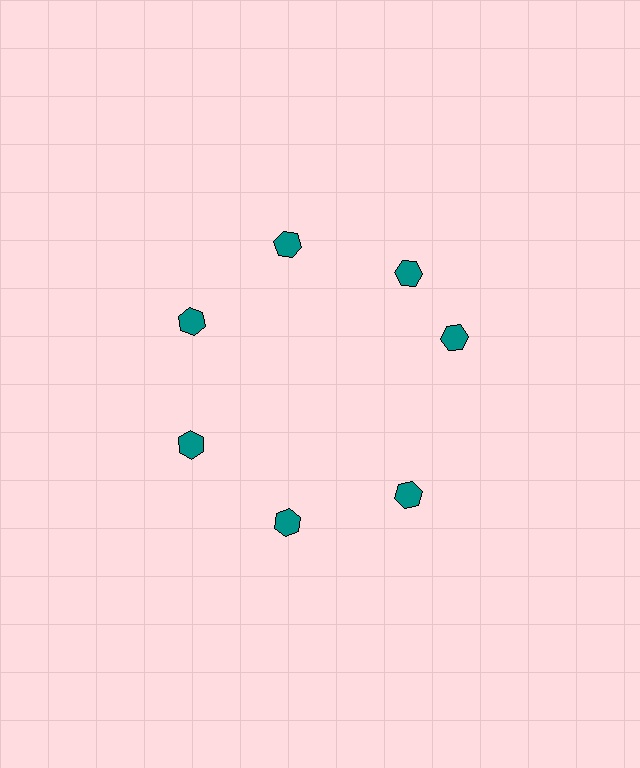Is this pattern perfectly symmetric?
No. The 7 teal hexagons are arranged in a ring, but one element near the 3 o'clock position is rotated out of alignment along the ring, breaking the 7-fold rotational symmetry.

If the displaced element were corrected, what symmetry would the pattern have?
It would have 7-fold rotational symmetry — the pattern would map onto itself every 51 degrees.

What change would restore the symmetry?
The symmetry would be restored by rotating it back into even spacing with its neighbors so that all 7 hexagons sit at equal angles and equal distance from the center.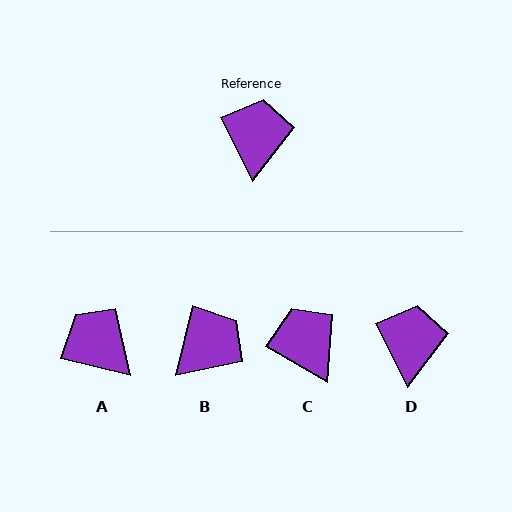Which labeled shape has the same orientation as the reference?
D.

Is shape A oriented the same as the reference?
No, it is off by about 50 degrees.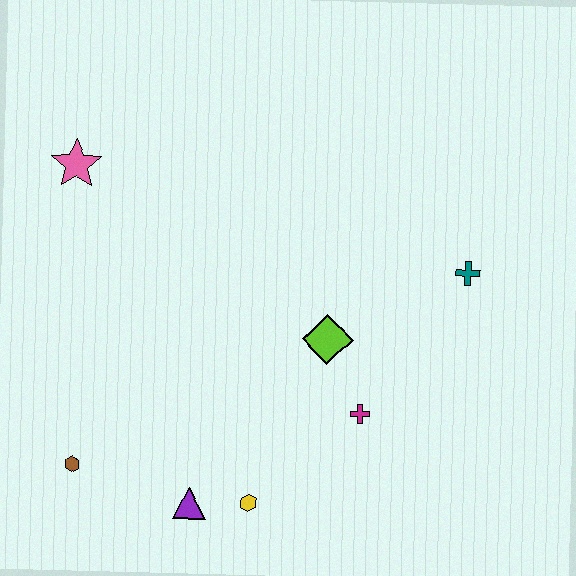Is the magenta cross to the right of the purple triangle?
Yes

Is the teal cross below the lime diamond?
No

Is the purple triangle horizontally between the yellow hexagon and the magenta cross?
No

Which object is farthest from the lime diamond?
The pink star is farthest from the lime diamond.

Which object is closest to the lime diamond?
The magenta cross is closest to the lime diamond.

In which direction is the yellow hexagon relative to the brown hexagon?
The yellow hexagon is to the right of the brown hexagon.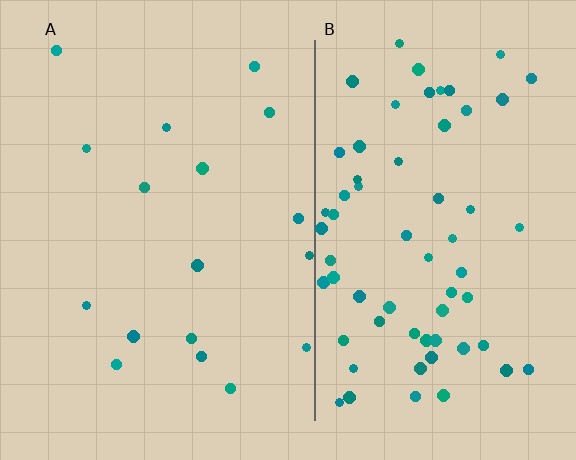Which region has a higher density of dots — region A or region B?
B (the right).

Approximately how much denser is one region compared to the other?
Approximately 3.8× — region B over region A.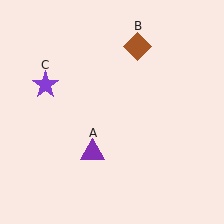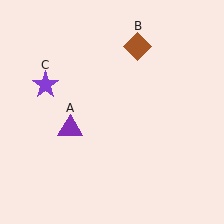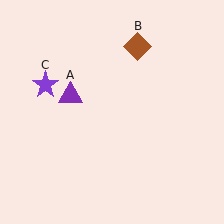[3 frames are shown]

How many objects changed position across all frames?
1 object changed position: purple triangle (object A).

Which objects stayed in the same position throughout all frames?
Brown diamond (object B) and purple star (object C) remained stationary.